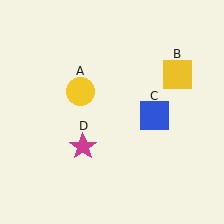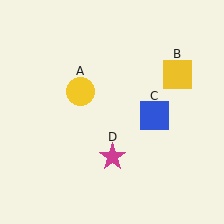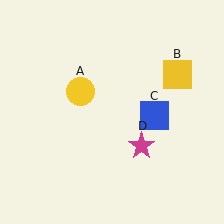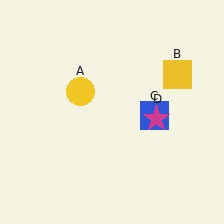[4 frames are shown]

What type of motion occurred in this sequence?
The magenta star (object D) rotated counterclockwise around the center of the scene.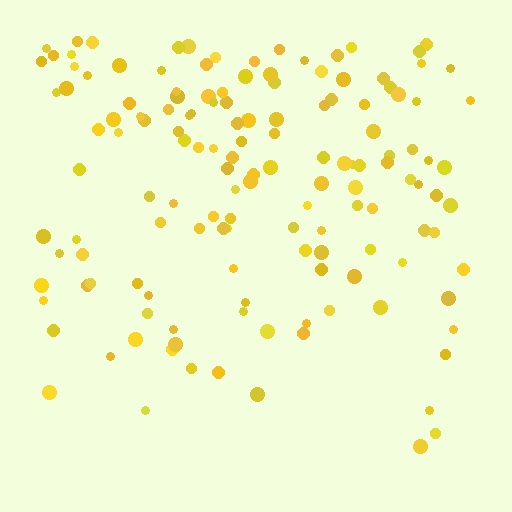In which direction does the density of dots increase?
From bottom to top, with the top side densest.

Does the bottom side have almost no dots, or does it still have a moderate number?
Still a moderate number, just noticeably fewer than the top.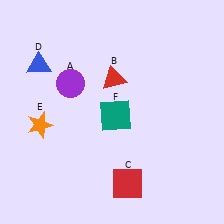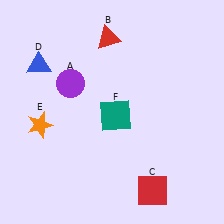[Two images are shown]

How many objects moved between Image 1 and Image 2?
2 objects moved between the two images.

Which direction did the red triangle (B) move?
The red triangle (B) moved up.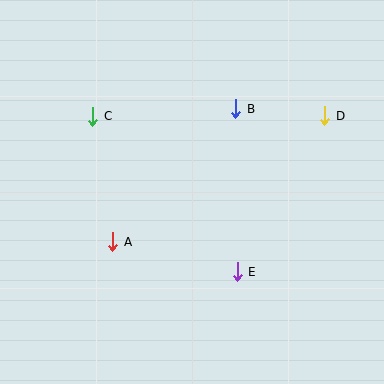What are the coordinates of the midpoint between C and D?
The midpoint between C and D is at (209, 116).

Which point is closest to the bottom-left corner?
Point A is closest to the bottom-left corner.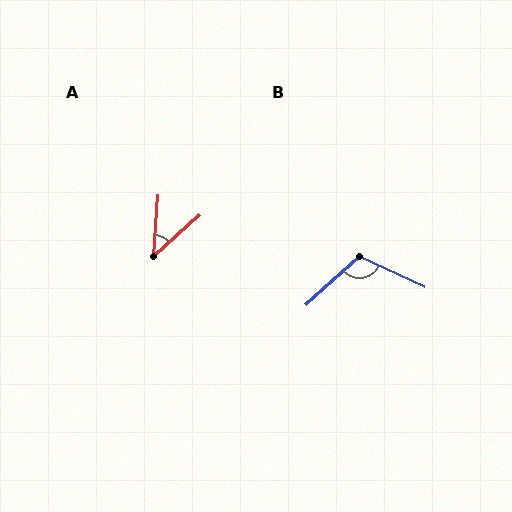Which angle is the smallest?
A, at approximately 44 degrees.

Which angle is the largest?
B, at approximately 113 degrees.